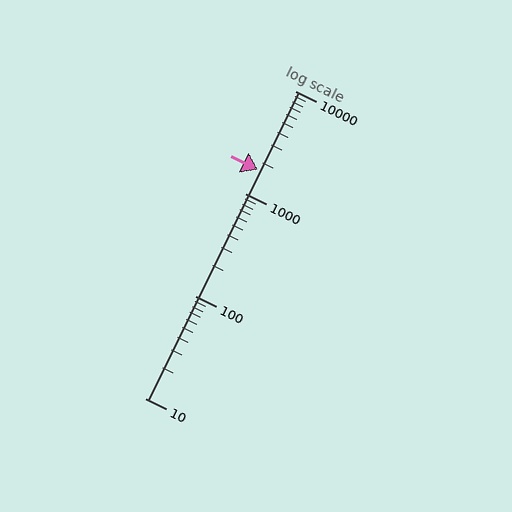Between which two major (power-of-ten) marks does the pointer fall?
The pointer is between 1000 and 10000.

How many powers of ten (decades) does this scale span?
The scale spans 3 decades, from 10 to 10000.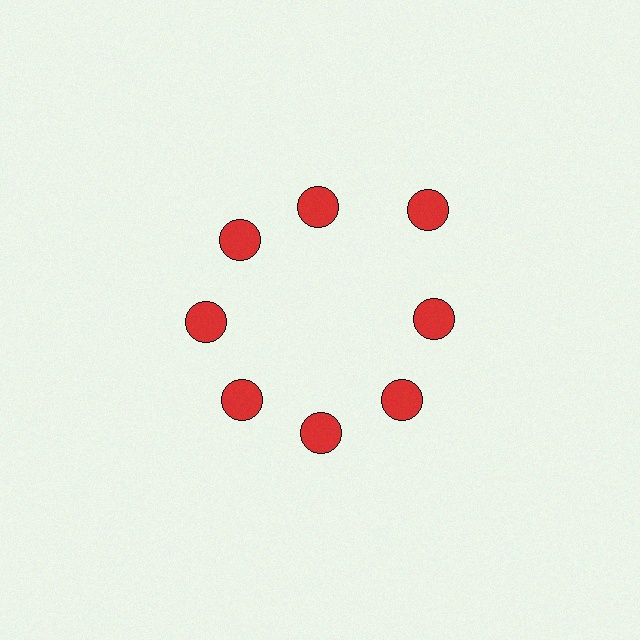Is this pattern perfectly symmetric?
No. The 8 red circles are arranged in a ring, but one element near the 2 o'clock position is pushed outward from the center, breaking the 8-fold rotational symmetry.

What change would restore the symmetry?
The symmetry would be restored by moving it inward, back onto the ring so that all 8 circles sit at equal angles and equal distance from the center.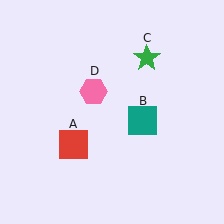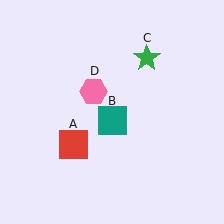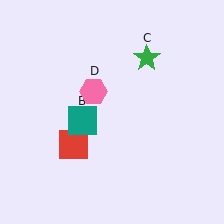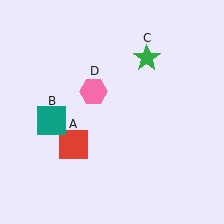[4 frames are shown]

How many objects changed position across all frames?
1 object changed position: teal square (object B).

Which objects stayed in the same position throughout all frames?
Red square (object A) and green star (object C) and pink hexagon (object D) remained stationary.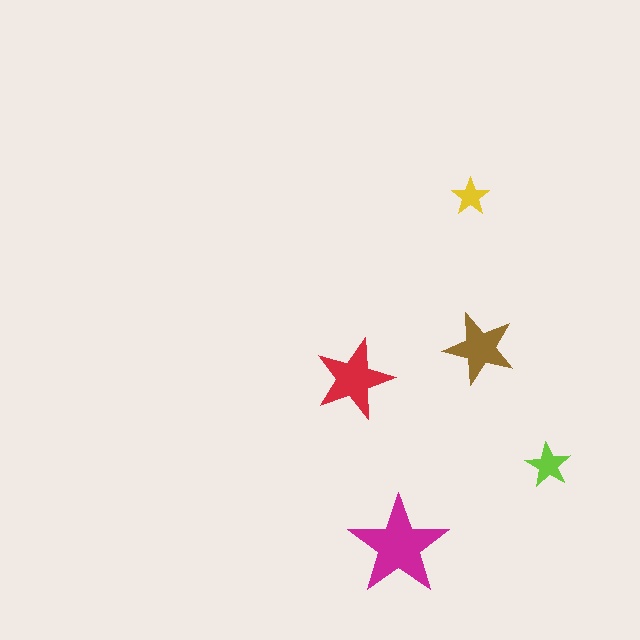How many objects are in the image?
There are 5 objects in the image.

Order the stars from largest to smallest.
the magenta one, the red one, the brown one, the lime one, the yellow one.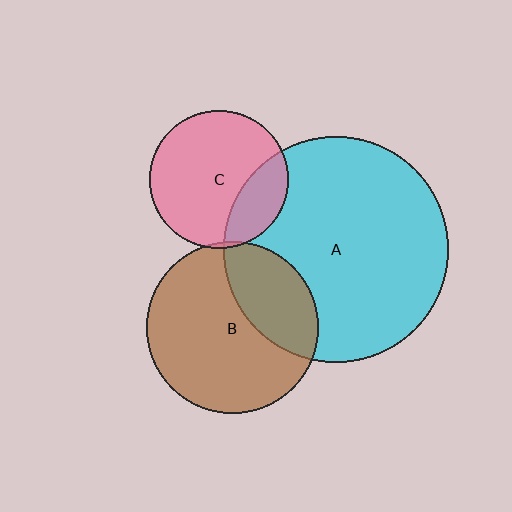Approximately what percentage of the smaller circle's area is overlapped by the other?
Approximately 30%.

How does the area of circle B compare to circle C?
Approximately 1.6 times.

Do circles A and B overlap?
Yes.